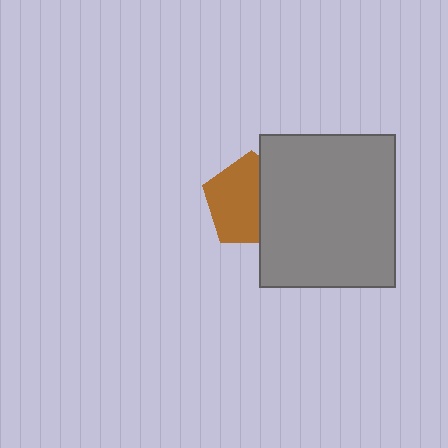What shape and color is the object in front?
The object in front is a gray rectangle.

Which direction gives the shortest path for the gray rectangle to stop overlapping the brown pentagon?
Moving right gives the shortest separation.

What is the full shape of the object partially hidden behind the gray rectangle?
The partially hidden object is a brown pentagon.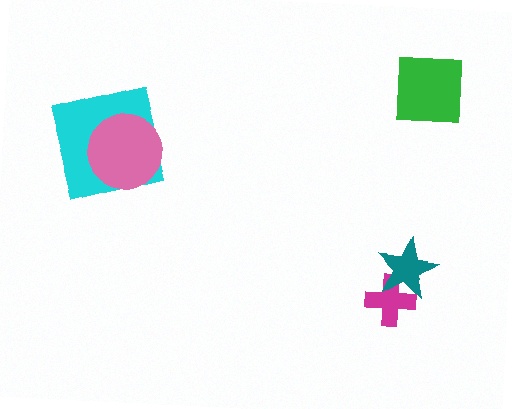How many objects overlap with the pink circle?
1 object overlaps with the pink circle.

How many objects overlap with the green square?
0 objects overlap with the green square.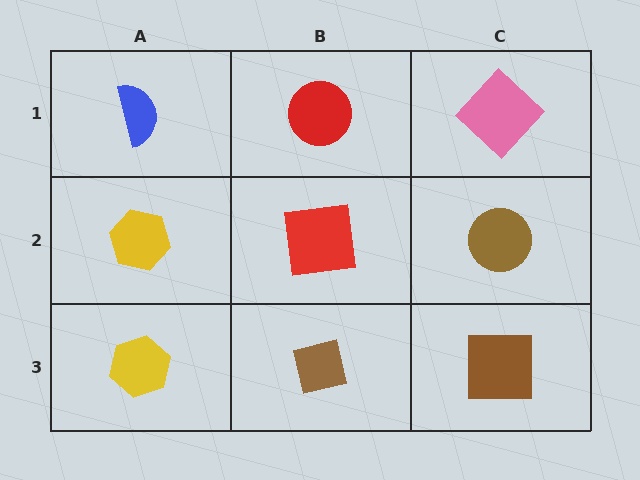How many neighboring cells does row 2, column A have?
3.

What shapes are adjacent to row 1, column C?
A brown circle (row 2, column C), a red circle (row 1, column B).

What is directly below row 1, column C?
A brown circle.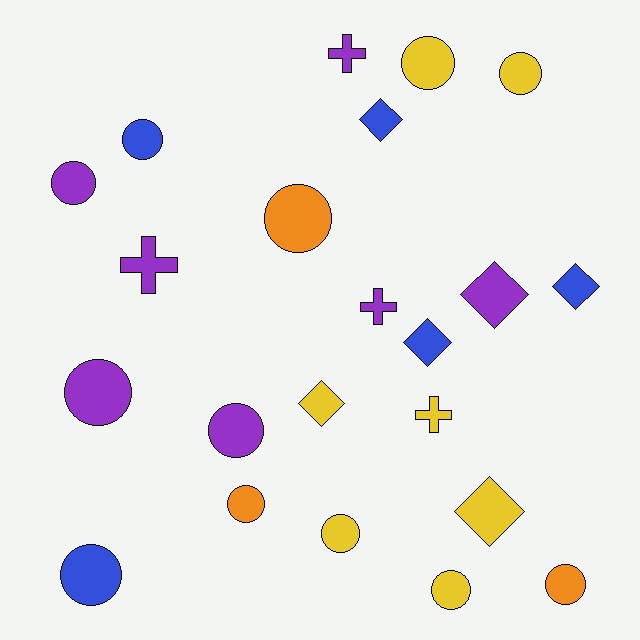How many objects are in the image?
There are 22 objects.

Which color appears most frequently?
Purple, with 7 objects.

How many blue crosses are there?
There are no blue crosses.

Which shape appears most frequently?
Circle, with 12 objects.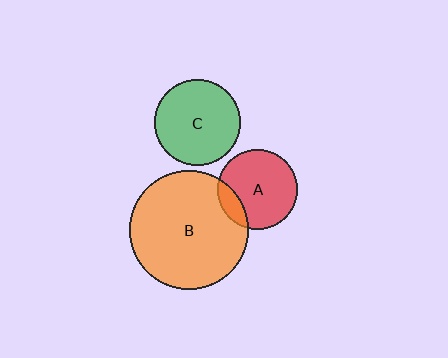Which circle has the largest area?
Circle B (orange).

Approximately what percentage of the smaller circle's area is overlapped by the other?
Approximately 15%.